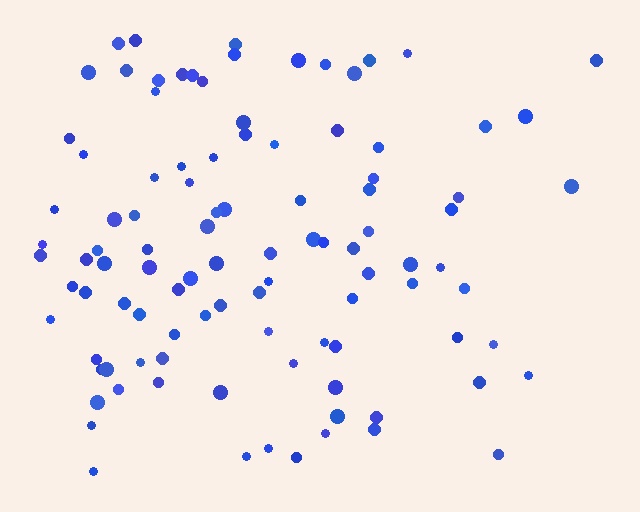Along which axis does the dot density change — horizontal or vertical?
Horizontal.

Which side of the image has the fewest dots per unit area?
The right.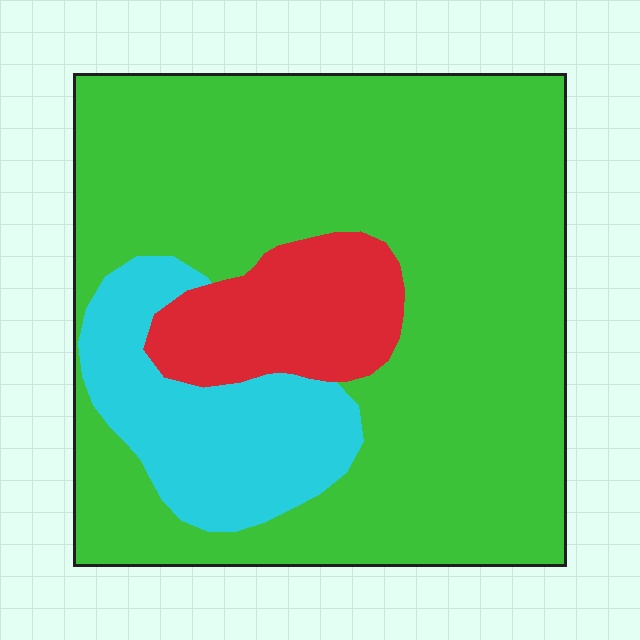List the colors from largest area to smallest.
From largest to smallest: green, cyan, red.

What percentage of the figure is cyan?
Cyan takes up about one sixth (1/6) of the figure.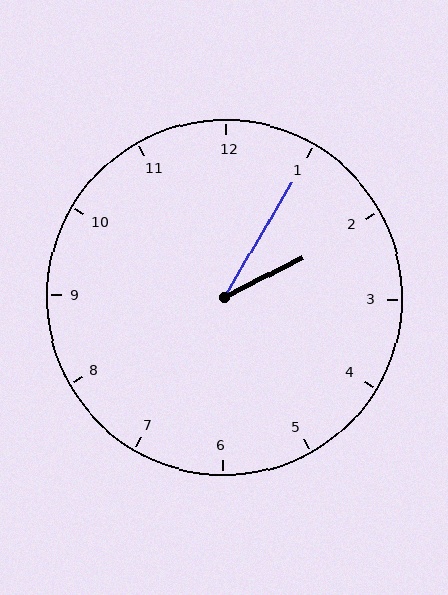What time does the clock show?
2:05.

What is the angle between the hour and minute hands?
Approximately 32 degrees.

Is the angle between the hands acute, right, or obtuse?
It is acute.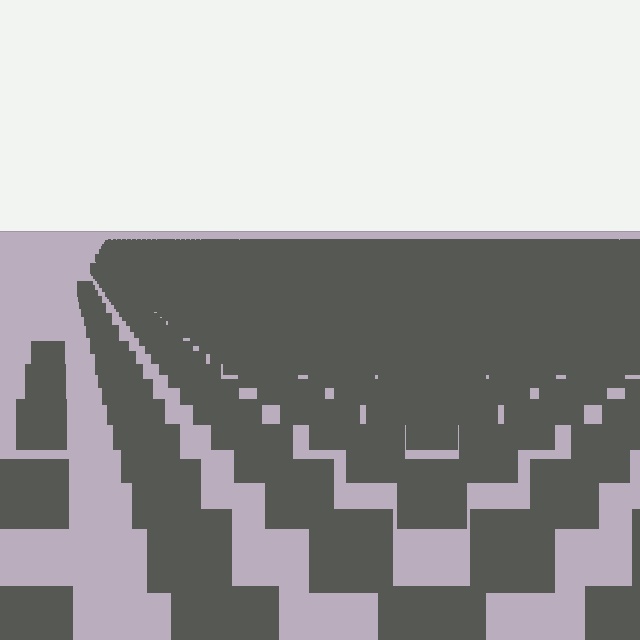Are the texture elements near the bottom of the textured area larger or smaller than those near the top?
Larger. Near the bottom, elements are closer to the viewer and appear at a bigger on-screen size.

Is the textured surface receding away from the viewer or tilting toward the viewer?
The surface is receding away from the viewer. Texture elements get smaller and denser toward the top.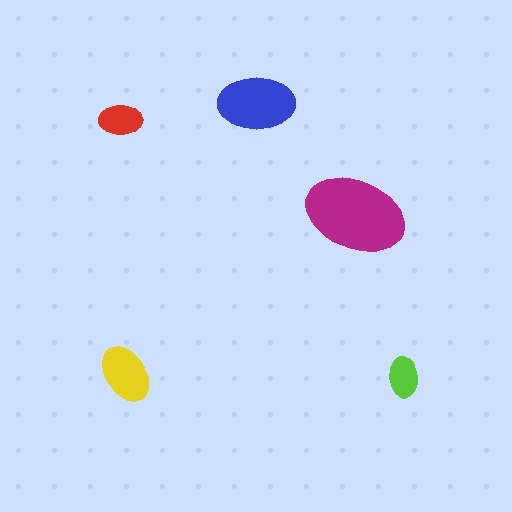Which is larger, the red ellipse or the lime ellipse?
The red one.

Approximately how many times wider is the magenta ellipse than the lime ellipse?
About 2.5 times wider.